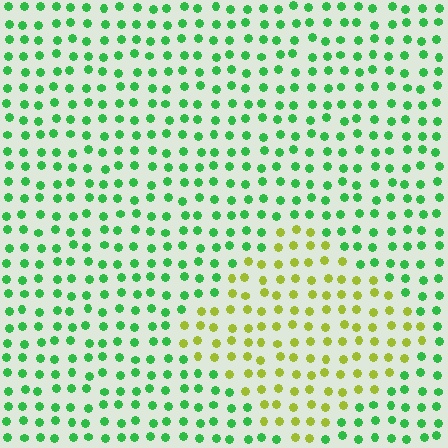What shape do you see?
I see a diamond.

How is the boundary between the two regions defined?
The boundary is defined purely by a slight shift in hue (about 57 degrees). Spacing, size, and orientation are identical on both sides.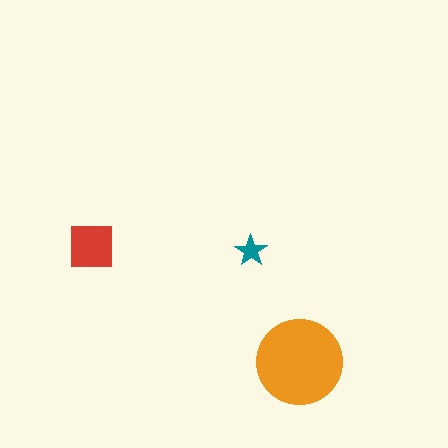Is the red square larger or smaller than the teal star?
Larger.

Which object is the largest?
The orange circle.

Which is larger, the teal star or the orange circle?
The orange circle.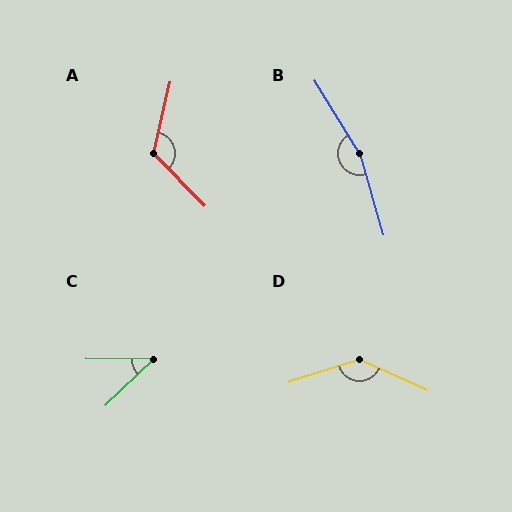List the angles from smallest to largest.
C (44°), A (122°), D (138°), B (164°).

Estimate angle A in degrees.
Approximately 122 degrees.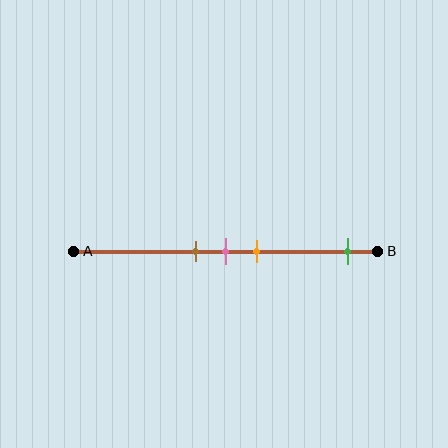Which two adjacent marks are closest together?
The brown and pink marks are the closest adjacent pair.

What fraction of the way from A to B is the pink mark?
The pink mark is approximately 50% (0.5) of the way from A to B.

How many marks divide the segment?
There are 4 marks dividing the segment.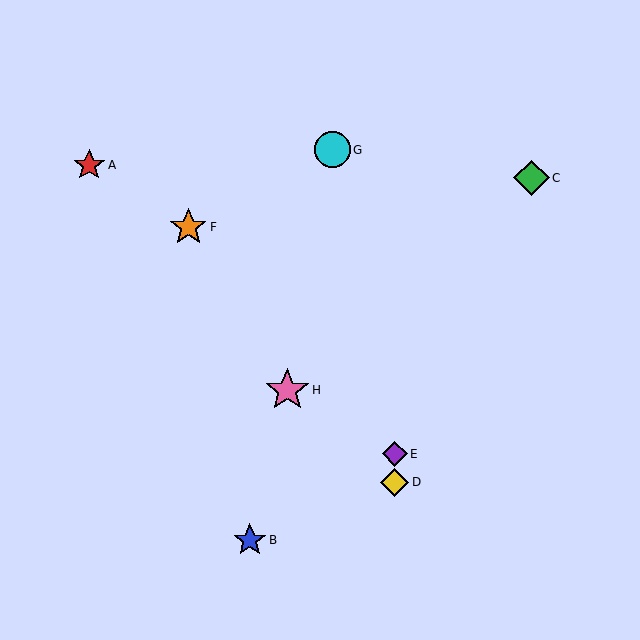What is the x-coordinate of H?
Object H is at x≈287.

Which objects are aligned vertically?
Objects D, E are aligned vertically.